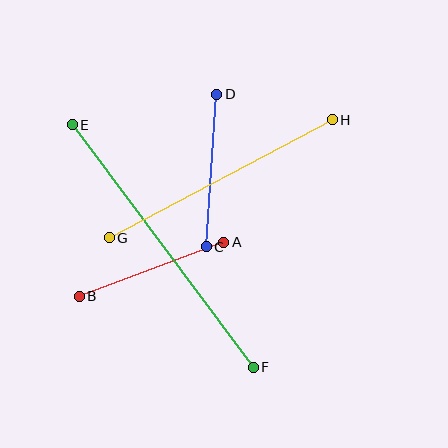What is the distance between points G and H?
The distance is approximately 252 pixels.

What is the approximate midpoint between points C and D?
The midpoint is at approximately (211, 170) pixels.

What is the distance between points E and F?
The distance is approximately 302 pixels.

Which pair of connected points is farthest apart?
Points E and F are farthest apart.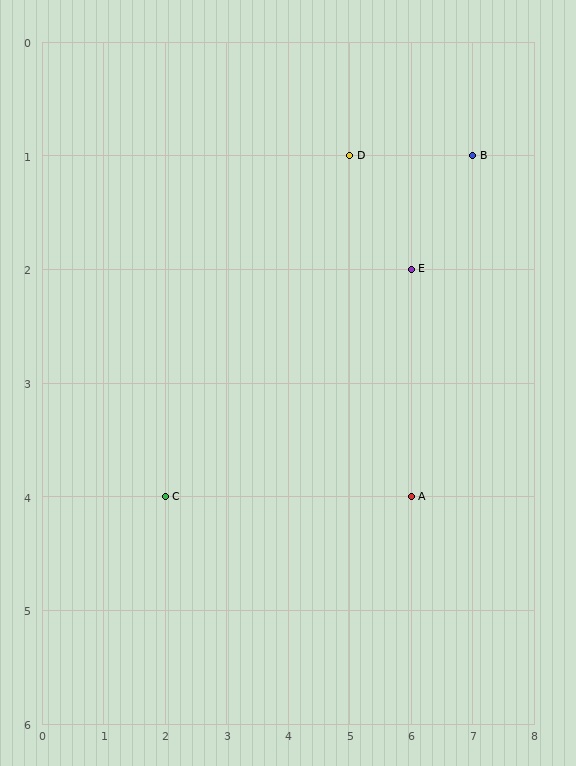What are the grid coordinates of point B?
Point B is at grid coordinates (7, 1).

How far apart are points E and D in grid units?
Points E and D are 1 column and 1 row apart (about 1.4 grid units diagonally).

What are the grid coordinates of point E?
Point E is at grid coordinates (6, 2).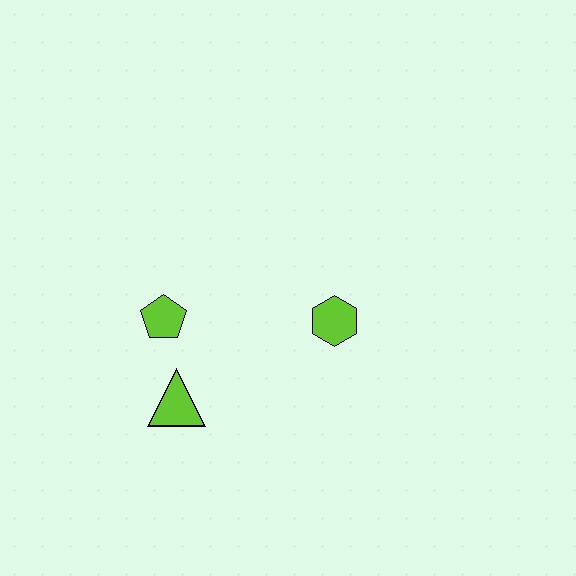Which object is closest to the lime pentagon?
The lime triangle is closest to the lime pentagon.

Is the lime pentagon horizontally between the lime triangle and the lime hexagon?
No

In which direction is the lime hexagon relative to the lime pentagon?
The lime hexagon is to the right of the lime pentagon.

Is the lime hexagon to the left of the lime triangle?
No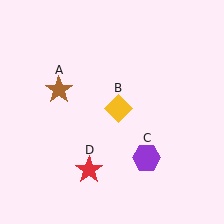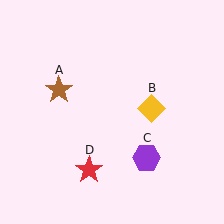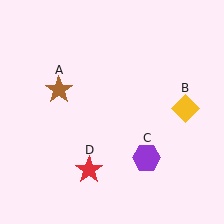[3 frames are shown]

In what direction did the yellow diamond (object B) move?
The yellow diamond (object B) moved right.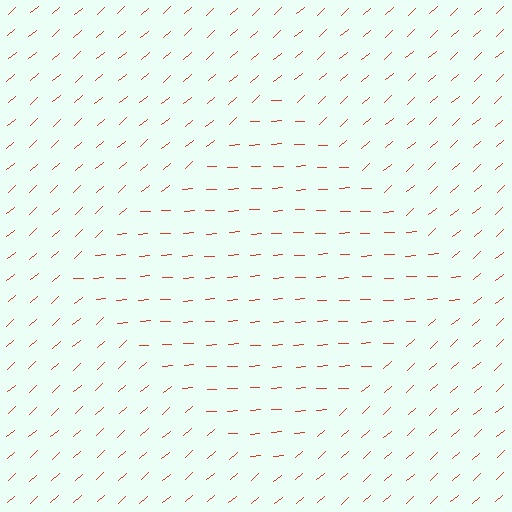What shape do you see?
I see a diamond.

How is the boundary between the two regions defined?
The boundary is defined purely by a change in line orientation (approximately 38 degrees difference). All lines are the same color and thickness.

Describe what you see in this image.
The image is filled with small red line segments. A diamond region in the image has lines oriented differently from the surrounding lines, creating a visible texture boundary.